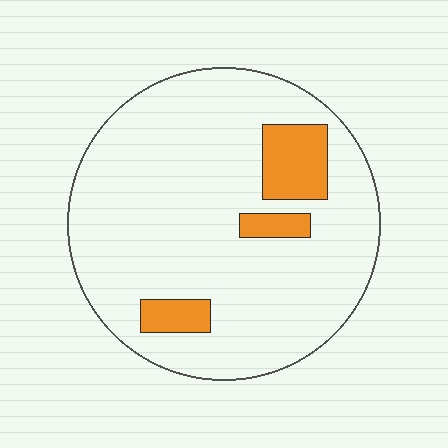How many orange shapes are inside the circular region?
3.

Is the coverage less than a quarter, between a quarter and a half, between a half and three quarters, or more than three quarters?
Less than a quarter.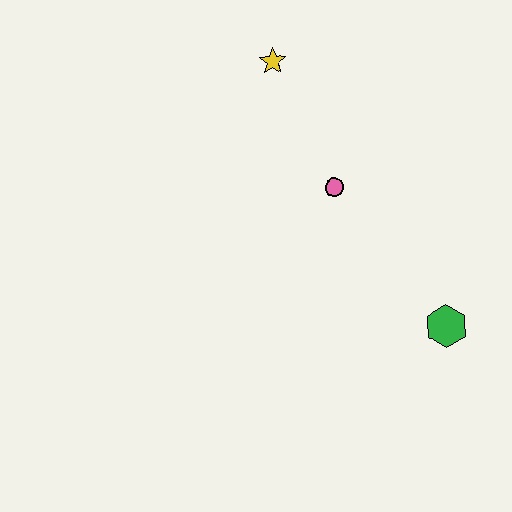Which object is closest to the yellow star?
The pink circle is closest to the yellow star.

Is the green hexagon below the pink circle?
Yes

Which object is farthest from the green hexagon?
The yellow star is farthest from the green hexagon.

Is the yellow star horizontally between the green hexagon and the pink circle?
No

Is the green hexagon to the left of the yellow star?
No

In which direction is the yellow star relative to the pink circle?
The yellow star is above the pink circle.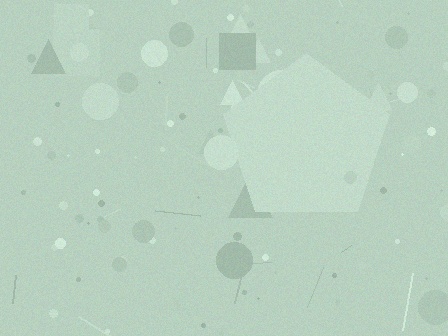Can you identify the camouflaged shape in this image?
The camouflaged shape is a pentagon.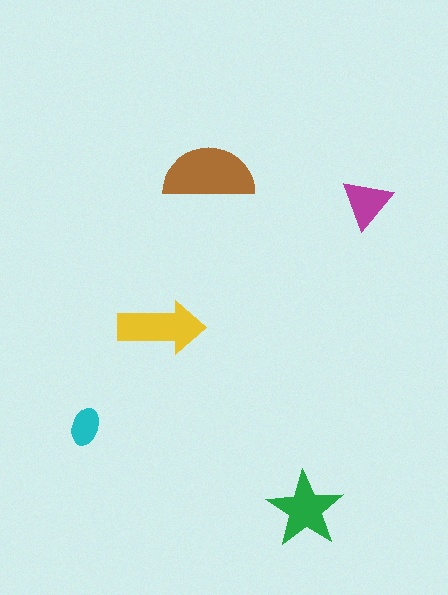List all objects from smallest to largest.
The cyan ellipse, the magenta triangle, the green star, the yellow arrow, the brown semicircle.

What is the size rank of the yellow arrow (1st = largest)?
2nd.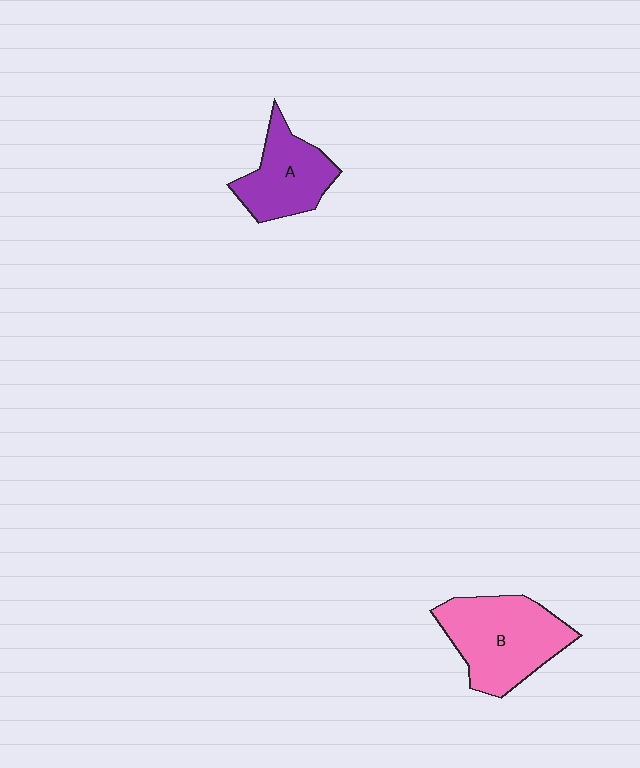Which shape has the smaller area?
Shape A (purple).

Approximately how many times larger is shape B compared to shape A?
Approximately 1.4 times.